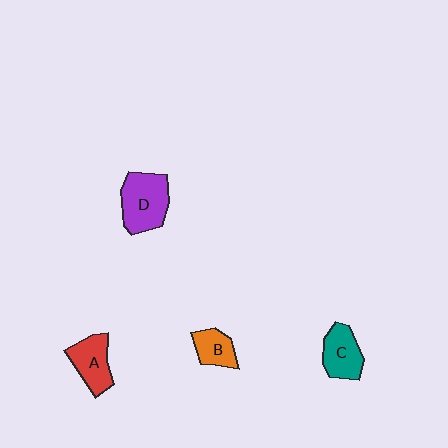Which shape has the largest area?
Shape D (purple).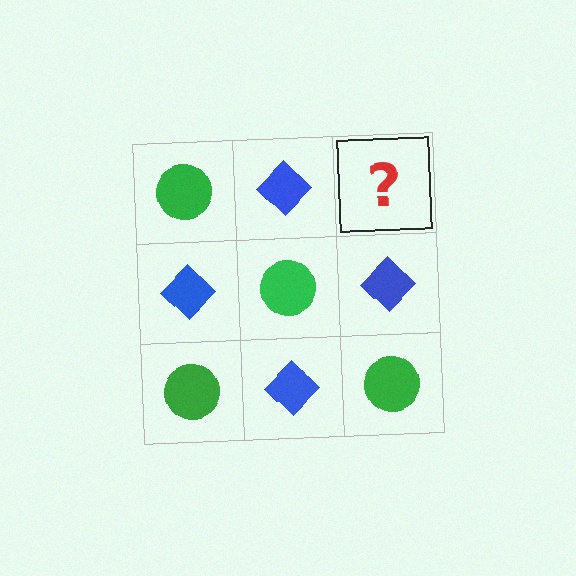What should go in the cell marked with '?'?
The missing cell should contain a green circle.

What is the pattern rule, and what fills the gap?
The rule is that it alternates green circle and blue diamond in a checkerboard pattern. The gap should be filled with a green circle.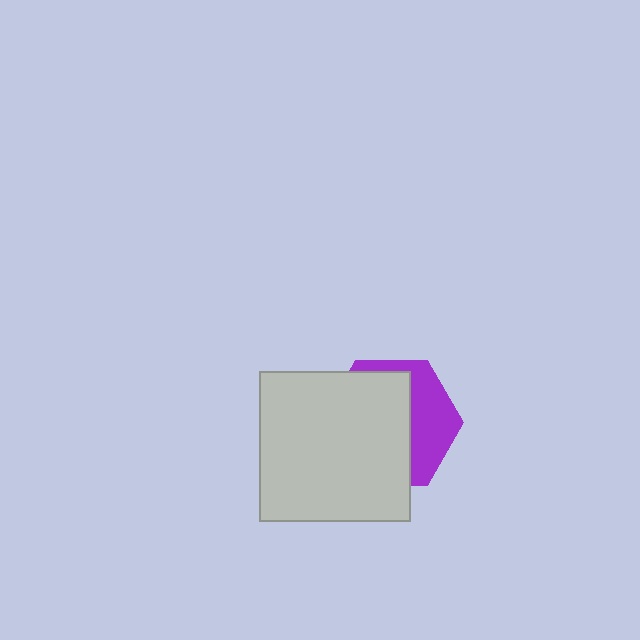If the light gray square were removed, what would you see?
You would see the complete purple hexagon.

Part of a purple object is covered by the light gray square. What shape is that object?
It is a hexagon.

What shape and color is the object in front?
The object in front is a light gray square.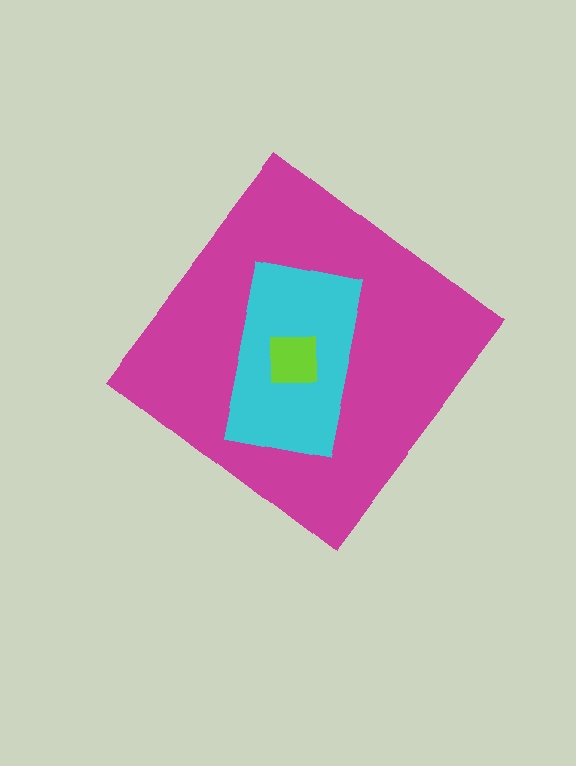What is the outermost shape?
The magenta diamond.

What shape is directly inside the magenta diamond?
The cyan rectangle.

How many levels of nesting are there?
3.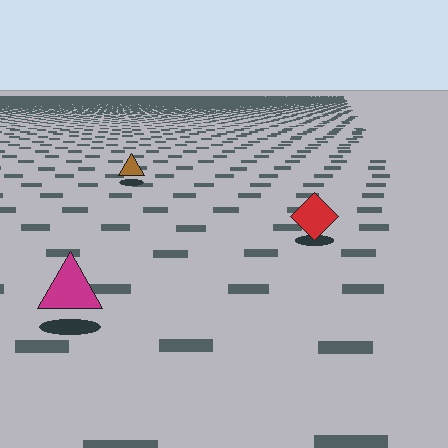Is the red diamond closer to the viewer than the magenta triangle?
No. The magenta triangle is closer — you can tell from the texture gradient: the ground texture is coarser near it.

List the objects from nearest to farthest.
From nearest to farthest: the magenta triangle, the red diamond, the brown triangle.